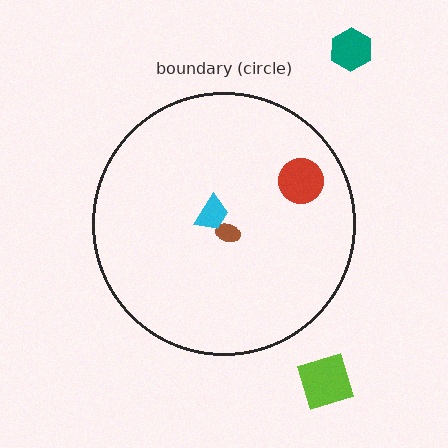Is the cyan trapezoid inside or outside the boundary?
Inside.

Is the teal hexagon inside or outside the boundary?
Outside.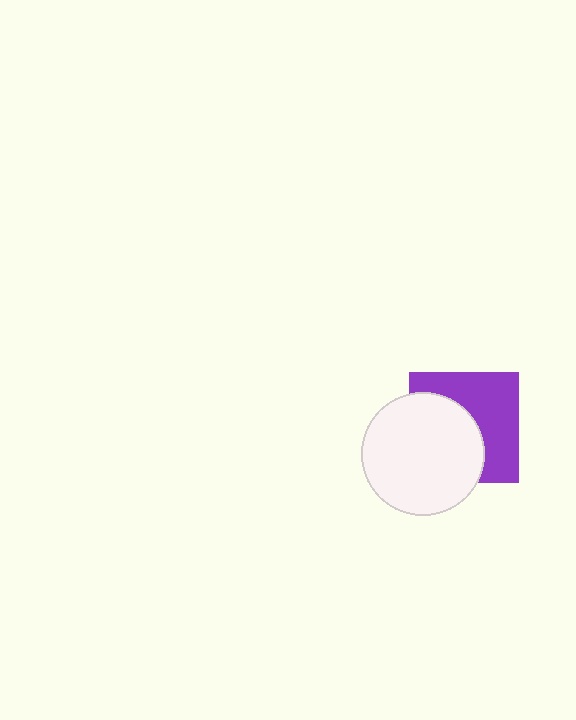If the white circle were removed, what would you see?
You would see the complete purple square.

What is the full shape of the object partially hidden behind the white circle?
The partially hidden object is a purple square.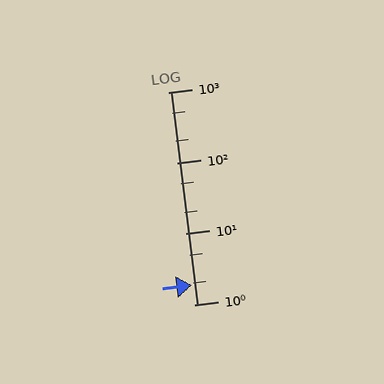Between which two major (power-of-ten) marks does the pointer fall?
The pointer is between 1 and 10.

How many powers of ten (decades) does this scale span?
The scale spans 3 decades, from 1 to 1000.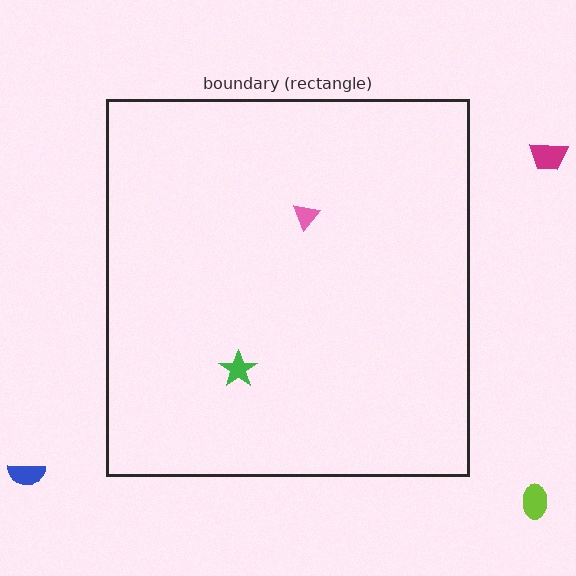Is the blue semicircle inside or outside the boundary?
Outside.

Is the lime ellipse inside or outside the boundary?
Outside.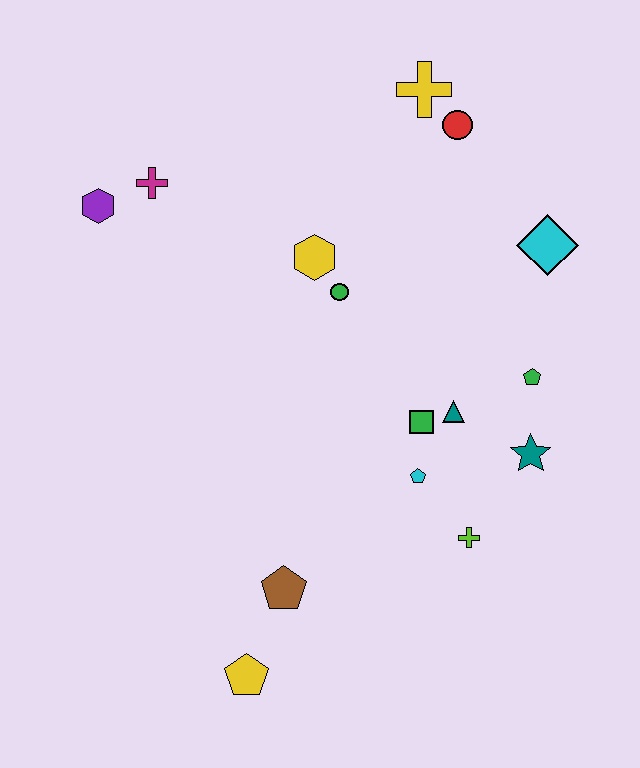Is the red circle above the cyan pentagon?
Yes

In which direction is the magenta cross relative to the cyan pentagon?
The magenta cross is above the cyan pentagon.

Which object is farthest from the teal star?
The purple hexagon is farthest from the teal star.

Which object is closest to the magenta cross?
The purple hexagon is closest to the magenta cross.